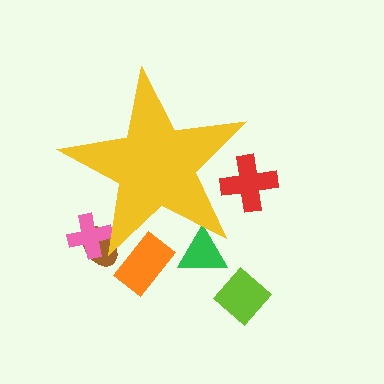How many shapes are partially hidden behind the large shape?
5 shapes are partially hidden.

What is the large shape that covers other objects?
A yellow star.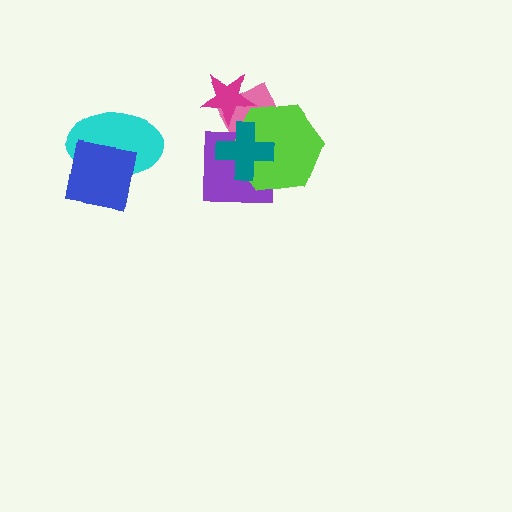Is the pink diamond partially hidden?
Yes, it is partially covered by another shape.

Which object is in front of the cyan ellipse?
The blue square is in front of the cyan ellipse.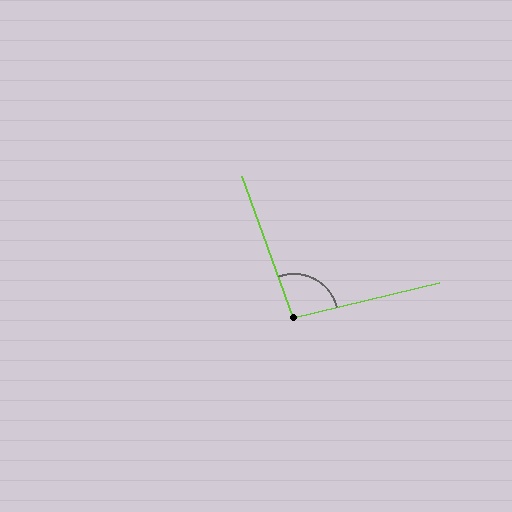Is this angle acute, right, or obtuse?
It is obtuse.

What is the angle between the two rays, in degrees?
Approximately 97 degrees.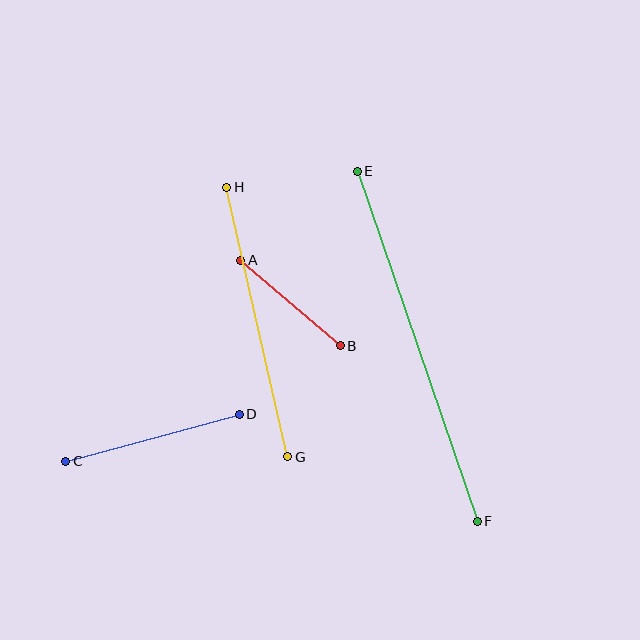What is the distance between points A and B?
The distance is approximately 131 pixels.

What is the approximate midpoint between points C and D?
The midpoint is at approximately (153, 438) pixels.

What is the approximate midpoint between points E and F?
The midpoint is at approximately (417, 346) pixels.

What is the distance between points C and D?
The distance is approximately 180 pixels.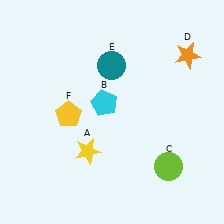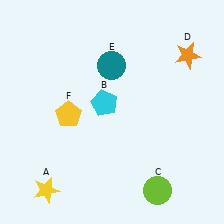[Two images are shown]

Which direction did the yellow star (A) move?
The yellow star (A) moved left.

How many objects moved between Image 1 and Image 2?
2 objects moved between the two images.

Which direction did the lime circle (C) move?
The lime circle (C) moved down.